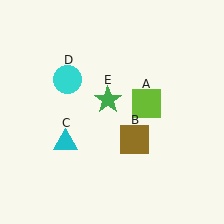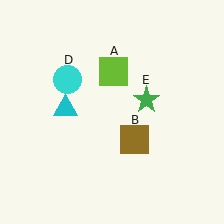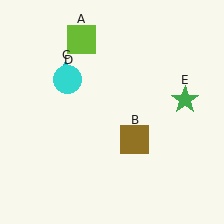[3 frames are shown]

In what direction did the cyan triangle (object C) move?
The cyan triangle (object C) moved up.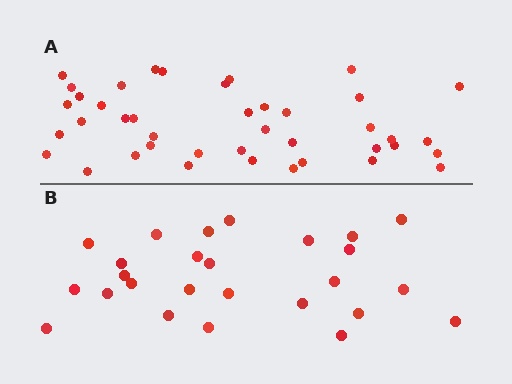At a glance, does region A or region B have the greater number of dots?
Region A (the top region) has more dots.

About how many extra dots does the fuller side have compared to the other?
Region A has approximately 15 more dots than region B.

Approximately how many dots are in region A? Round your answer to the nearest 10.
About 40 dots. (The exact count is 41, which rounds to 40.)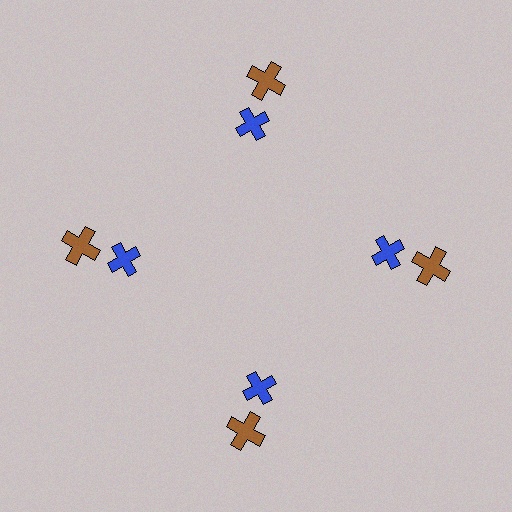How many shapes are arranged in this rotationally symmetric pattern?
There are 8 shapes, arranged in 4 groups of 2.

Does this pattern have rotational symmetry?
Yes, this pattern has 4-fold rotational symmetry. It looks the same after rotating 90 degrees around the center.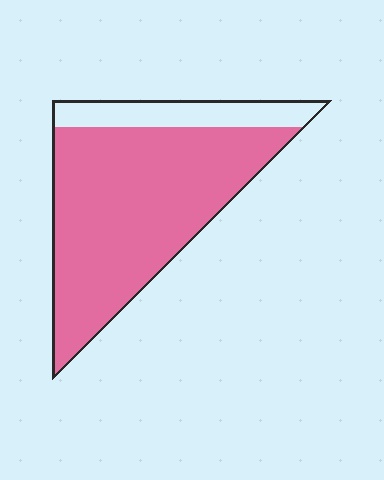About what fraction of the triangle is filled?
About five sixths (5/6).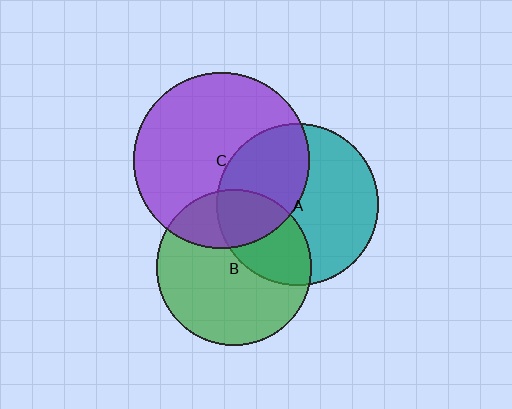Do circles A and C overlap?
Yes.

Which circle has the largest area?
Circle C (purple).